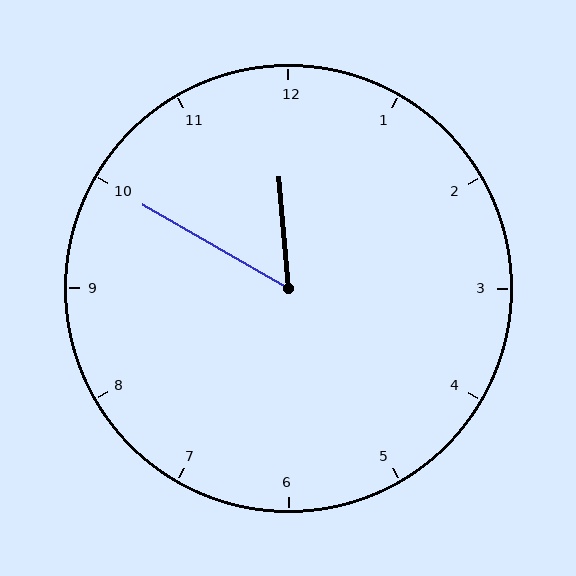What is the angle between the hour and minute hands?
Approximately 55 degrees.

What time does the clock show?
11:50.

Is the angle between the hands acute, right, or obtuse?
It is acute.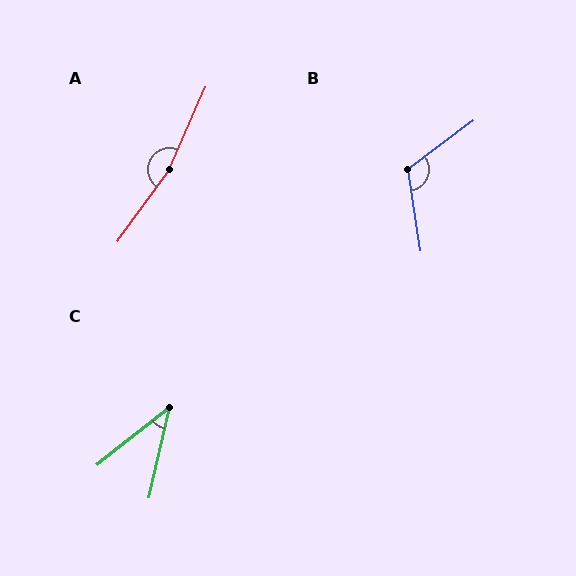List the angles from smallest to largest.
C (39°), B (118°), A (168°).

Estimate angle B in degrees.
Approximately 118 degrees.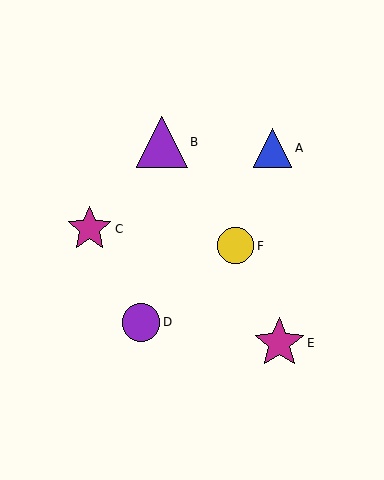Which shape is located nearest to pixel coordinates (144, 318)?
The purple circle (labeled D) at (141, 322) is nearest to that location.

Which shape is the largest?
The purple triangle (labeled B) is the largest.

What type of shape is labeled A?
Shape A is a blue triangle.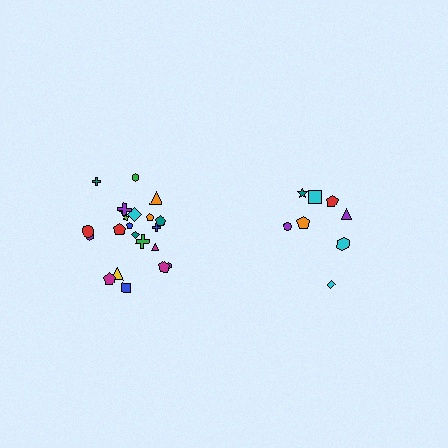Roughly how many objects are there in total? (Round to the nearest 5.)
Roughly 30 objects in total.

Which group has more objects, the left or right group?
The left group.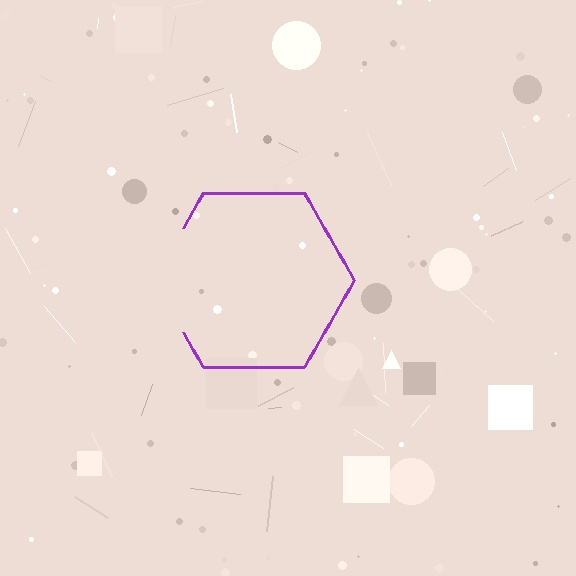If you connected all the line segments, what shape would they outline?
They would outline a hexagon.